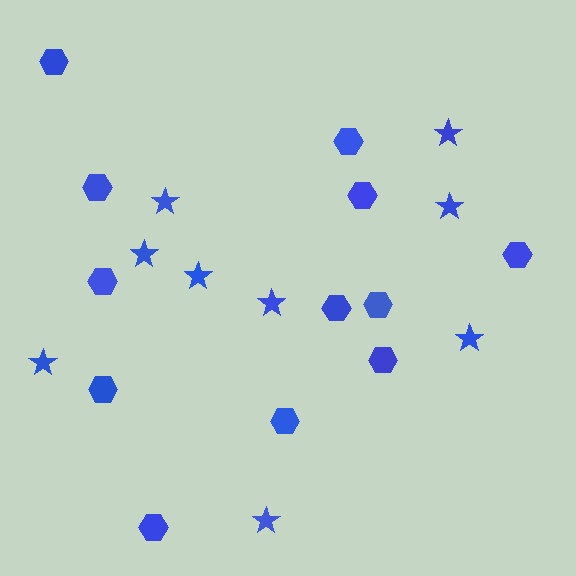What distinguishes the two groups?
There are 2 groups: one group of stars (9) and one group of hexagons (12).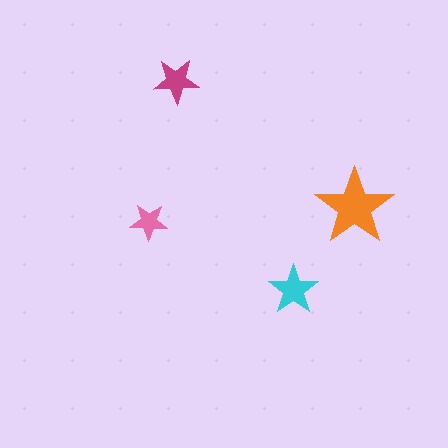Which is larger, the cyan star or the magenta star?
The cyan one.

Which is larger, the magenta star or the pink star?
The magenta one.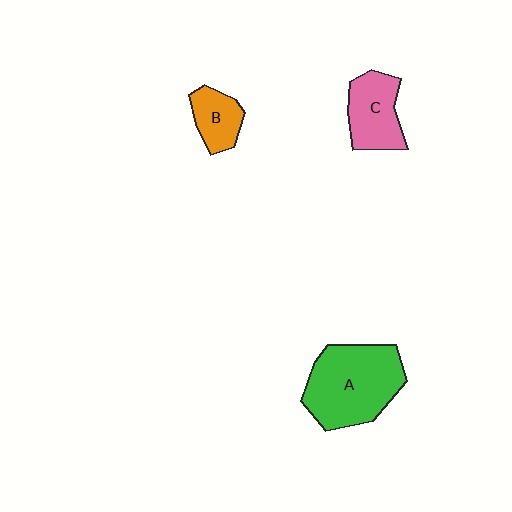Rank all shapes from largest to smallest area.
From largest to smallest: A (green), C (pink), B (orange).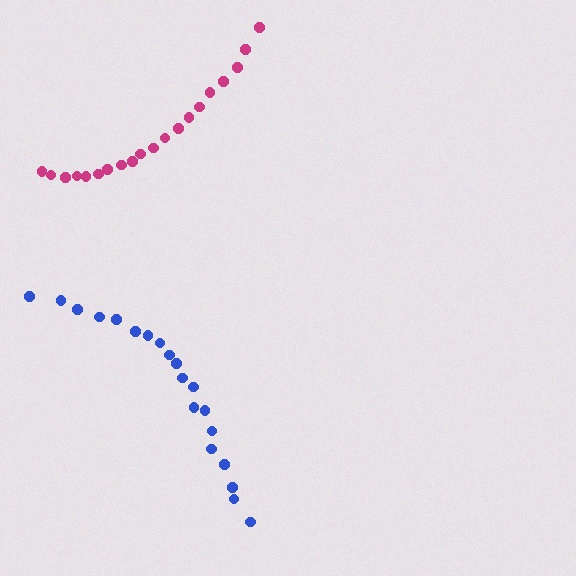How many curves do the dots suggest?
There are 2 distinct paths.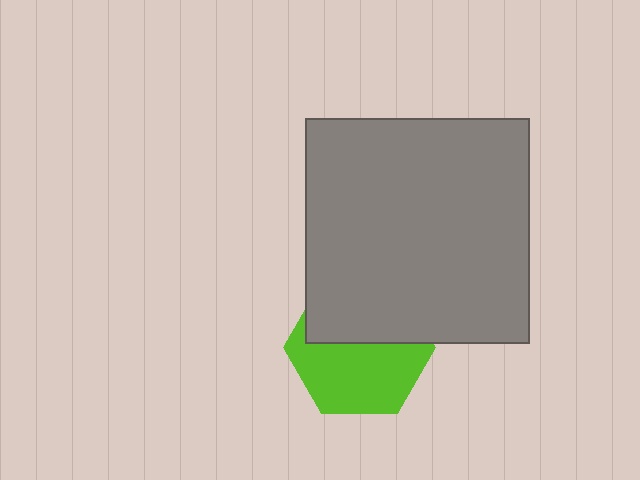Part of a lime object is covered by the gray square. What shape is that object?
It is a hexagon.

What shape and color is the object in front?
The object in front is a gray square.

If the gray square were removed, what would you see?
You would see the complete lime hexagon.